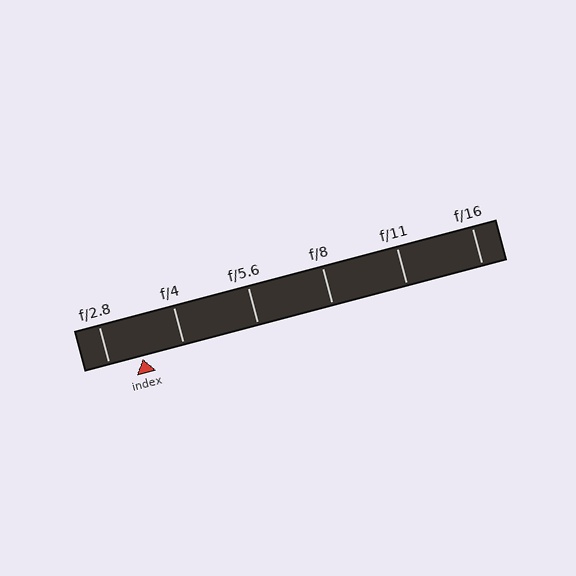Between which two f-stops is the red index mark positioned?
The index mark is between f/2.8 and f/4.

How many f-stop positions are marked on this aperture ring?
There are 6 f-stop positions marked.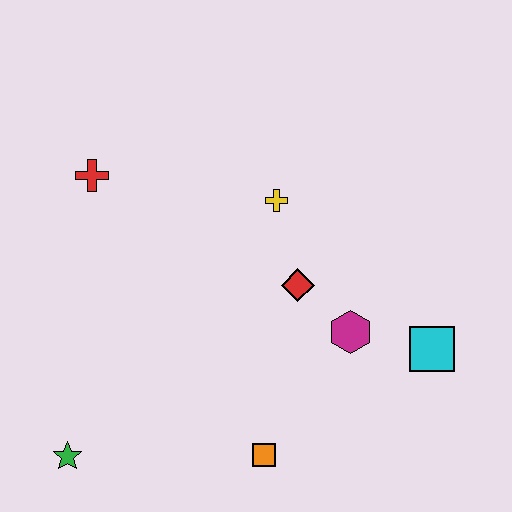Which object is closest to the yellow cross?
The red diamond is closest to the yellow cross.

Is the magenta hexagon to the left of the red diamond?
No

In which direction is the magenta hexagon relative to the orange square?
The magenta hexagon is above the orange square.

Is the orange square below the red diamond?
Yes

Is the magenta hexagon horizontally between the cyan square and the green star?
Yes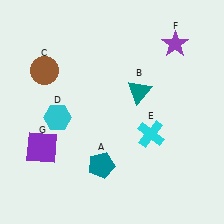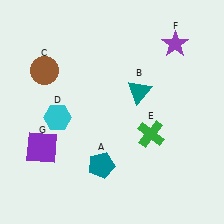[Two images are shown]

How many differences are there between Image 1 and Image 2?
There is 1 difference between the two images.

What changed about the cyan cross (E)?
In Image 1, E is cyan. In Image 2, it changed to green.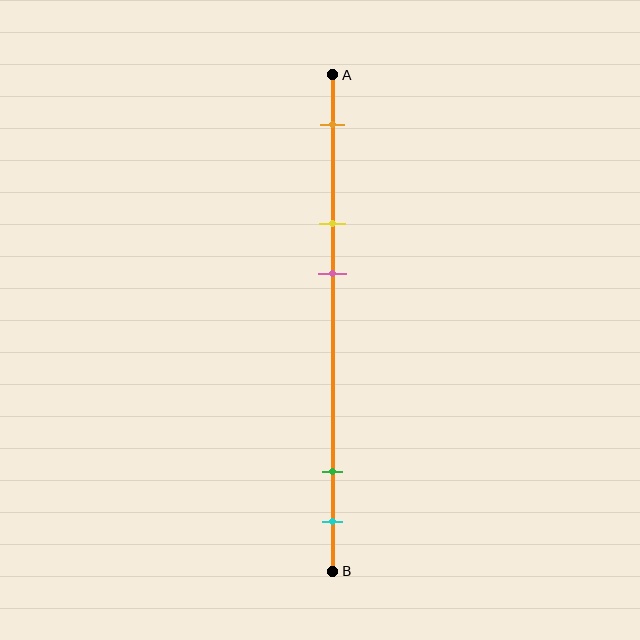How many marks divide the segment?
There are 5 marks dividing the segment.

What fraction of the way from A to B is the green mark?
The green mark is approximately 80% (0.8) of the way from A to B.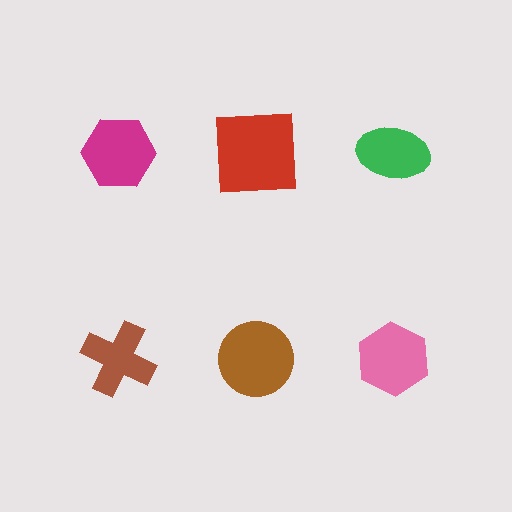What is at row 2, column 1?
A brown cross.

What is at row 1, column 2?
A red square.